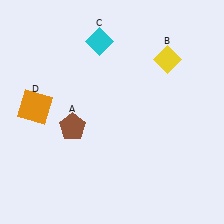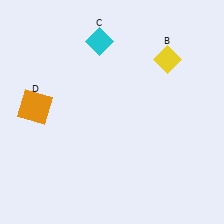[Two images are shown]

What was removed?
The brown pentagon (A) was removed in Image 2.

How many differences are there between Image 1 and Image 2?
There is 1 difference between the two images.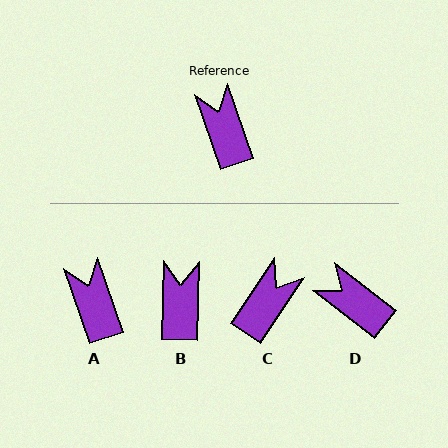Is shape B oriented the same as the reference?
No, it is off by about 20 degrees.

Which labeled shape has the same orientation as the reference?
A.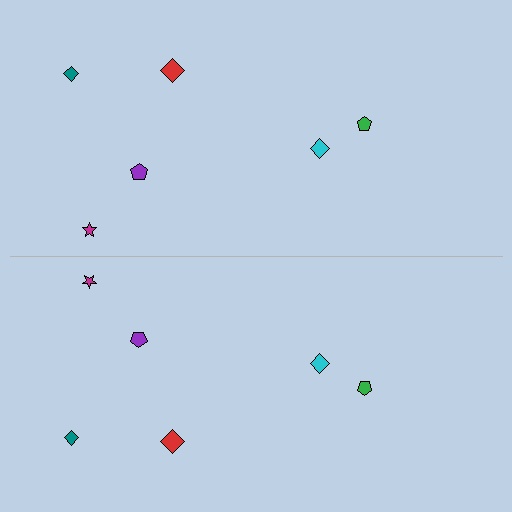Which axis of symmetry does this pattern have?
The pattern has a horizontal axis of symmetry running through the center of the image.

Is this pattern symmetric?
Yes, this pattern has bilateral (reflection) symmetry.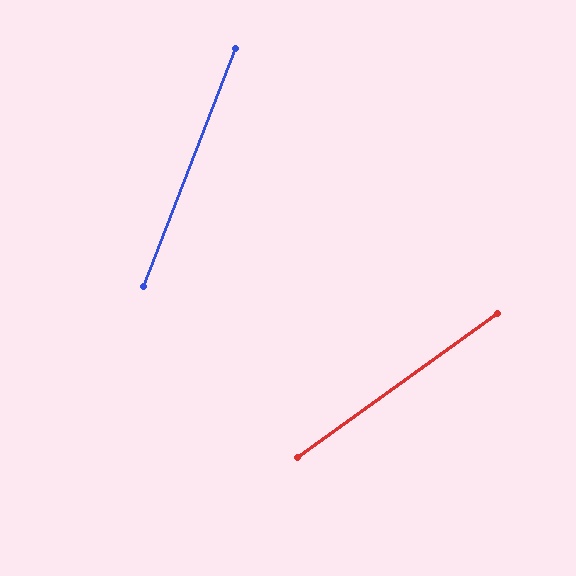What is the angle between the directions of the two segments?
Approximately 33 degrees.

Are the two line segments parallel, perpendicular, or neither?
Neither parallel nor perpendicular — they differ by about 33°.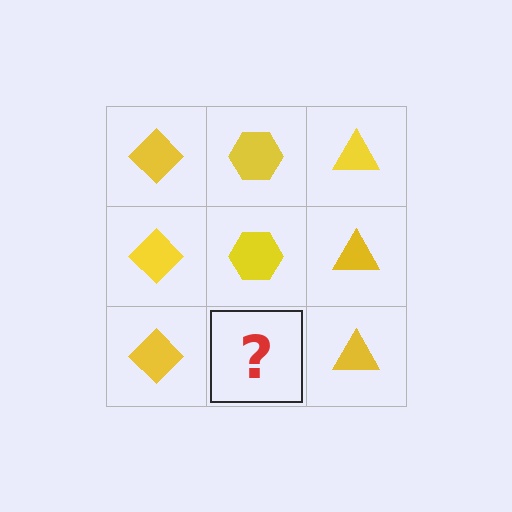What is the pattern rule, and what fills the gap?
The rule is that each column has a consistent shape. The gap should be filled with a yellow hexagon.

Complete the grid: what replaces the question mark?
The question mark should be replaced with a yellow hexagon.